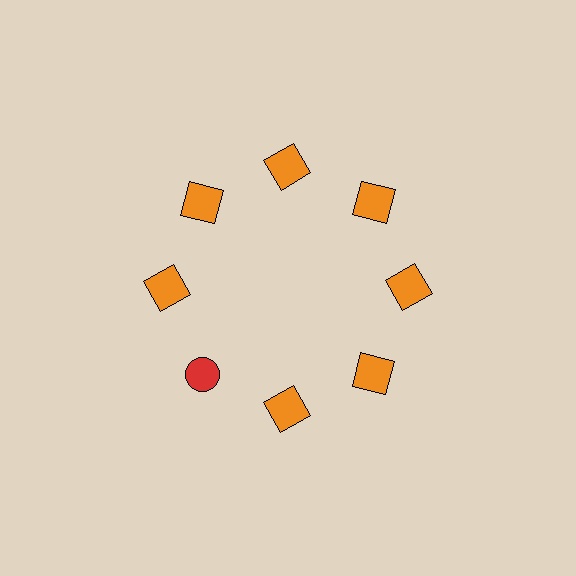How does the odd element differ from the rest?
It differs in both color (red instead of orange) and shape (circle instead of square).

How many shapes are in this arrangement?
There are 8 shapes arranged in a ring pattern.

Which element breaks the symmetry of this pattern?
The red circle at roughly the 8 o'clock position breaks the symmetry. All other shapes are orange squares.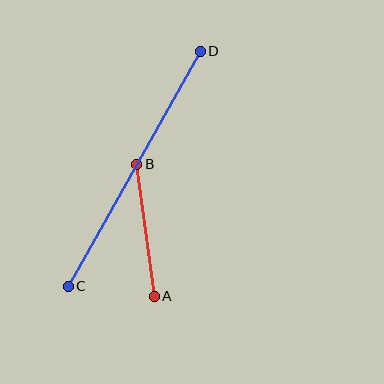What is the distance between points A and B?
The distance is approximately 133 pixels.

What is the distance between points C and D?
The distance is approximately 270 pixels.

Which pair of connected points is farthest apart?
Points C and D are farthest apart.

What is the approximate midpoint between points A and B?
The midpoint is at approximately (145, 230) pixels.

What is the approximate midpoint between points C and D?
The midpoint is at approximately (134, 169) pixels.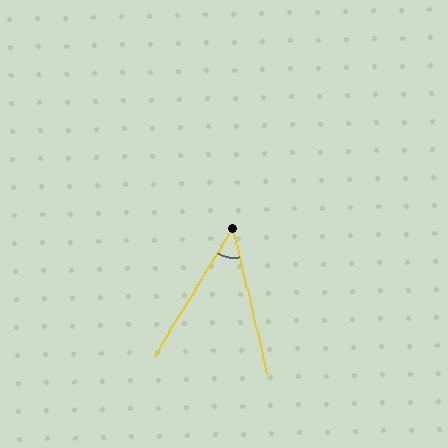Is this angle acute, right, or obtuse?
It is acute.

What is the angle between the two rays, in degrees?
Approximately 45 degrees.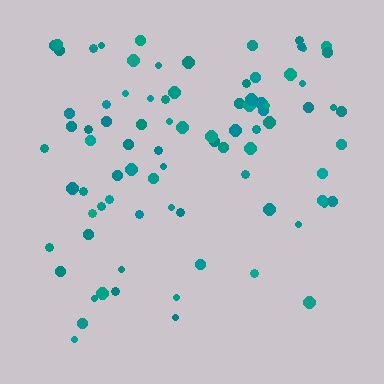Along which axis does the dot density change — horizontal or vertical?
Vertical.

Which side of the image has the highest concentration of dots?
The top.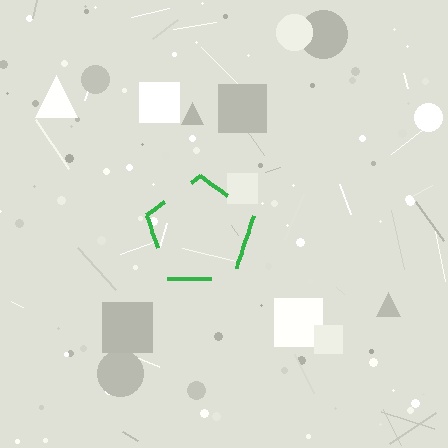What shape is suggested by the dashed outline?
The dashed outline suggests a pentagon.